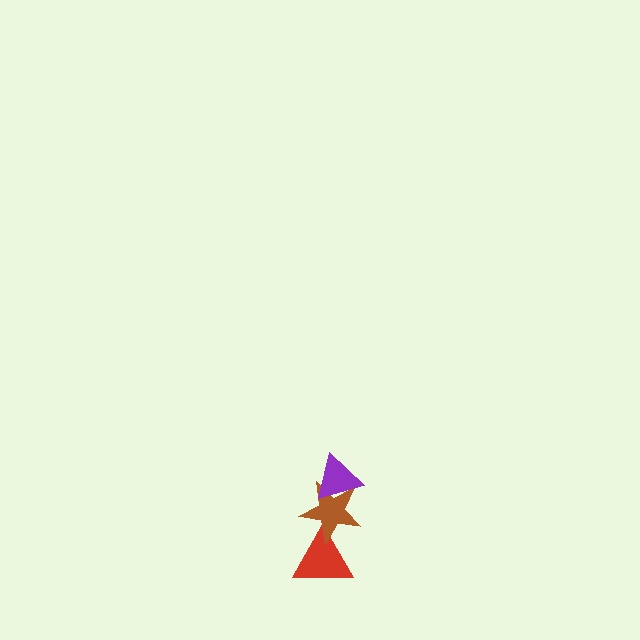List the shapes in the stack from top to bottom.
From top to bottom: the purple triangle, the brown star, the red triangle.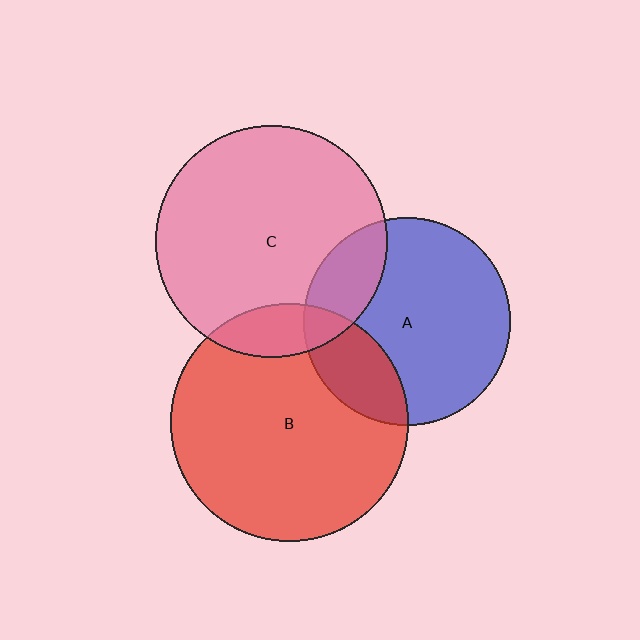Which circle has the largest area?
Circle B (red).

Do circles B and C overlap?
Yes.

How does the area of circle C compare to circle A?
Approximately 1.3 times.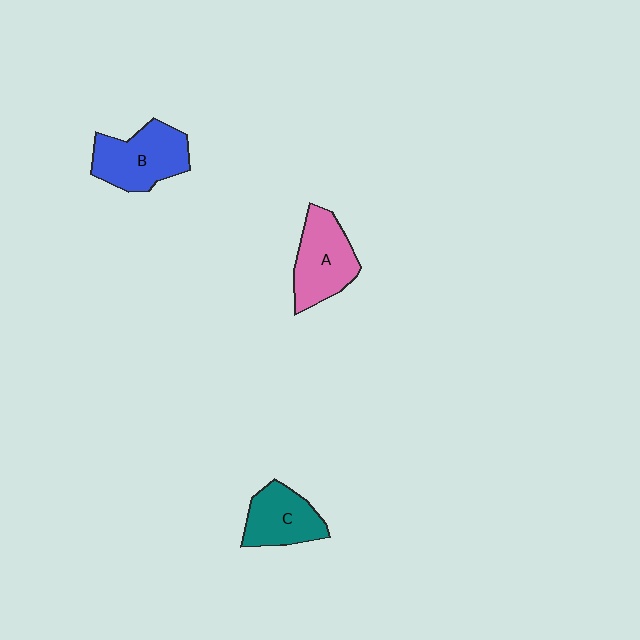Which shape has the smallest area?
Shape C (teal).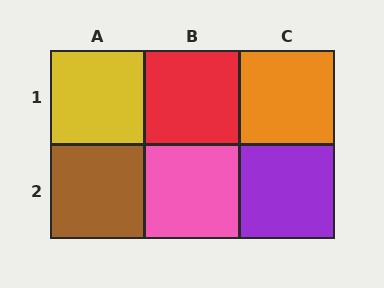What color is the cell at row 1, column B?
Red.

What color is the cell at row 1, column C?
Orange.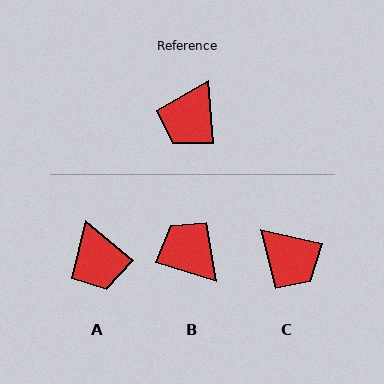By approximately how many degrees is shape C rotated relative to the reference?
Approximately 73 degrees counter-clockwise.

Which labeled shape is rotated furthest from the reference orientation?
B, about 112 degrees away.